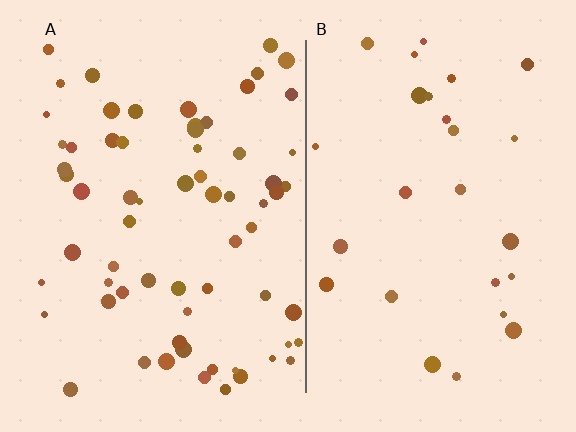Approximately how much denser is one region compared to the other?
Approximately 2.4× — region A over region B.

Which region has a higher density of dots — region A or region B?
A (the left).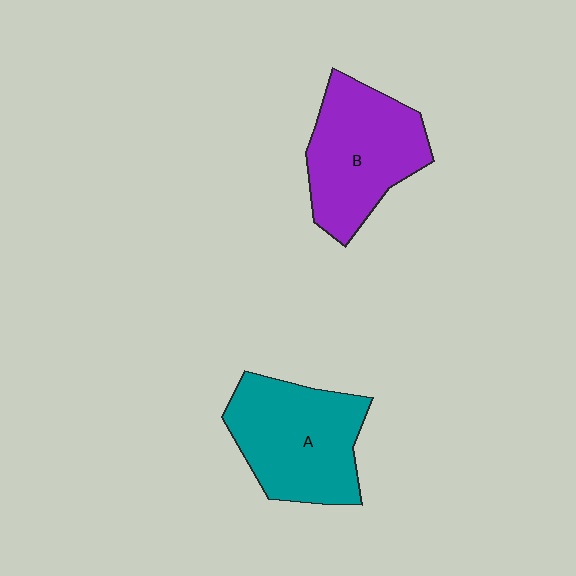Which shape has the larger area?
Shape A (teal).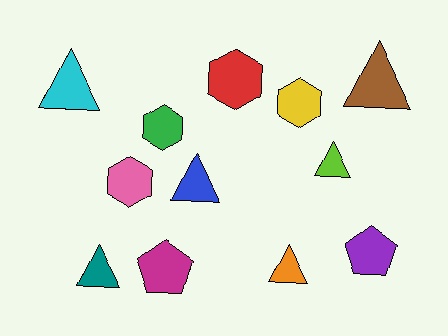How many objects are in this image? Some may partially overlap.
There are 12 objects.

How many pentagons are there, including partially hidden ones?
There are 2 pentagons.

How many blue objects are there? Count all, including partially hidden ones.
There is 1 blue object.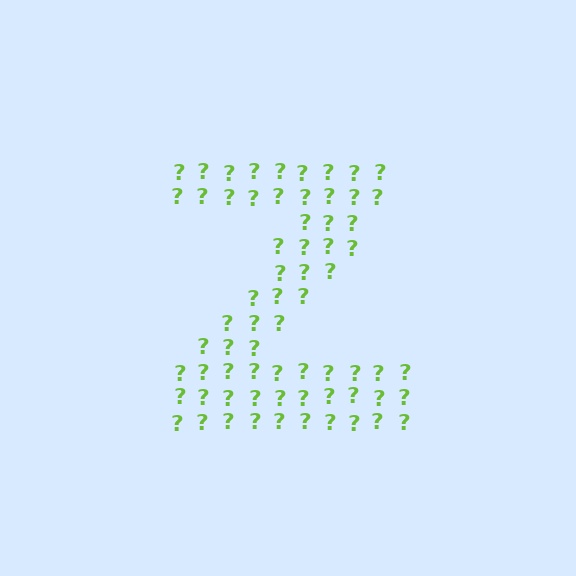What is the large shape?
The large shape is the letter Z.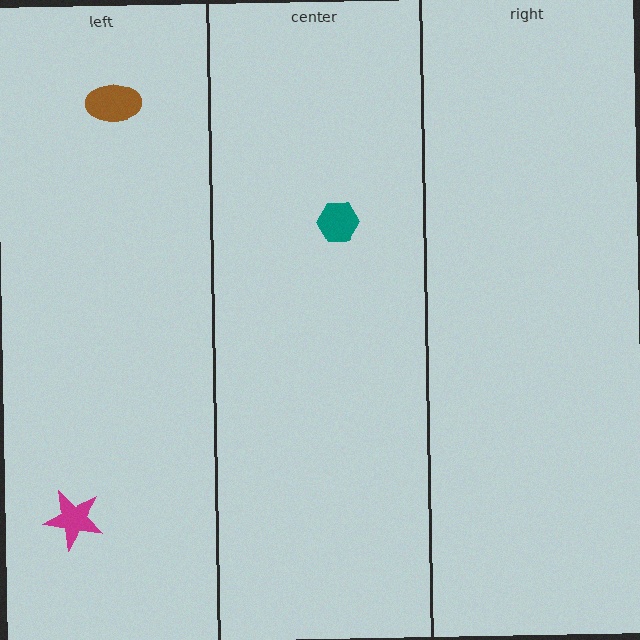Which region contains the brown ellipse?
The left region.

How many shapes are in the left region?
2.